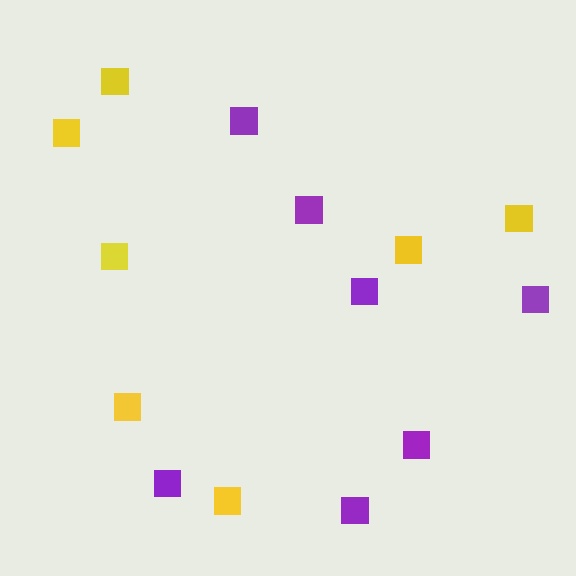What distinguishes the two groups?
There are 2 groups: one group of yellow squares (7) and one group of purple squares (7).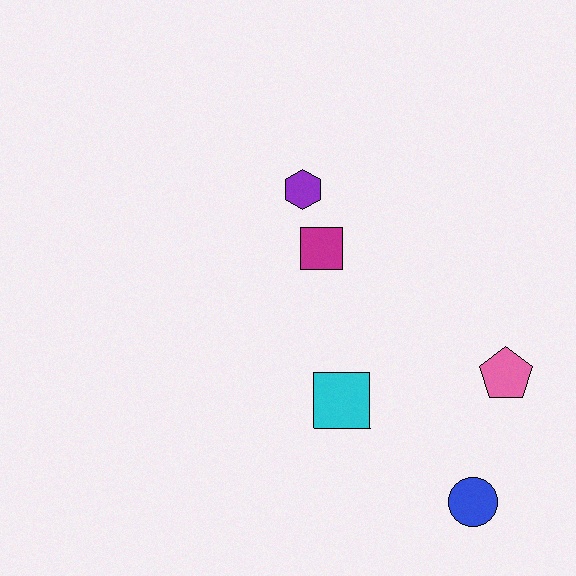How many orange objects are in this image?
There are no orange objects.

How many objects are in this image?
There are 5 objects.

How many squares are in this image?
There are 2 squares.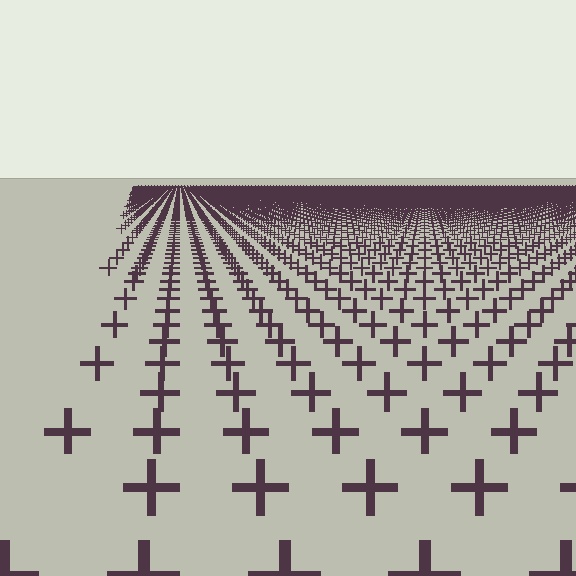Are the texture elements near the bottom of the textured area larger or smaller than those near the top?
Larger. Near the bottom, elements are closer to the viewer and appear at a bigger on-screen size.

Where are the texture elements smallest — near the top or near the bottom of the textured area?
Near the top.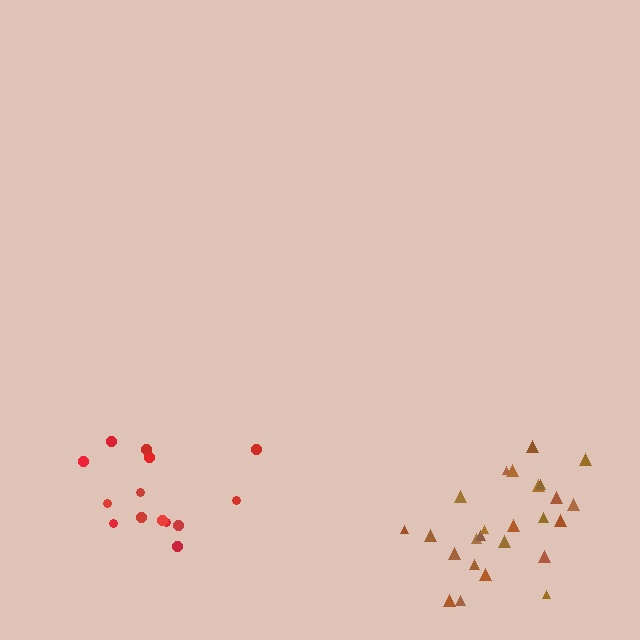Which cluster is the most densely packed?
Brown.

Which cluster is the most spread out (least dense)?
Red.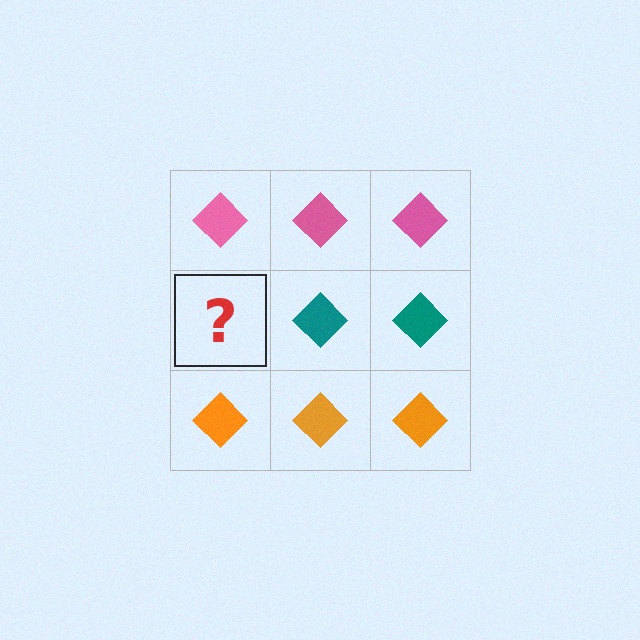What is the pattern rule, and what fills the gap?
The rule is that each row has a consistent color. The gap should be filled with a teal diamond.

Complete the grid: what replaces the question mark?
The question mark should be replaced with a teal diamond.